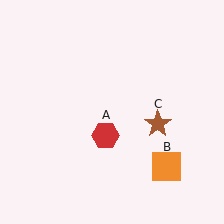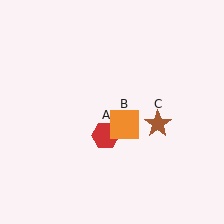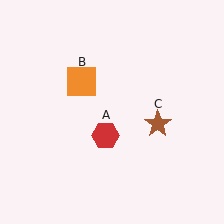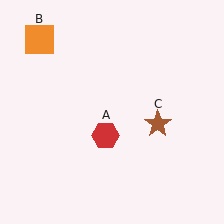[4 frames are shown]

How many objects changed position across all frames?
1 object changed position: orange square (object B).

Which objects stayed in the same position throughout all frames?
Red hexagon (object A) and brown star (object C) remained stationary.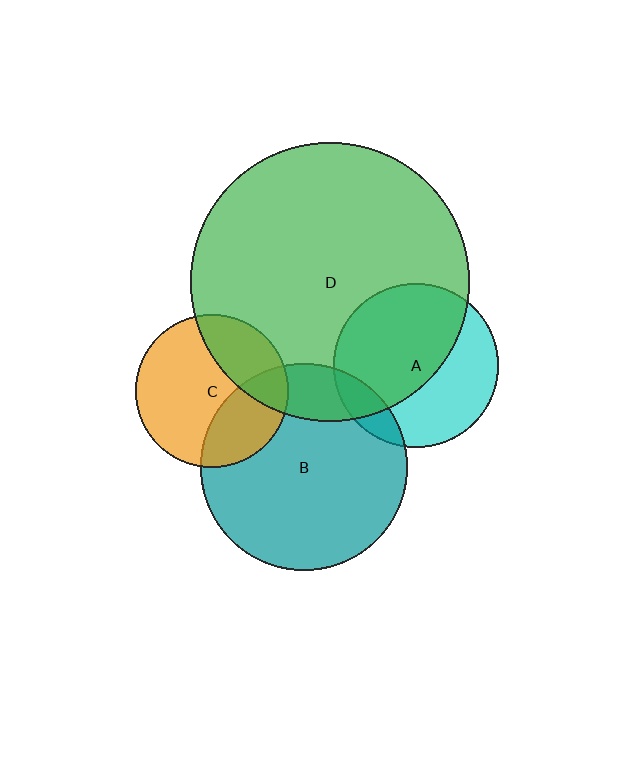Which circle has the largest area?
Circle D (green).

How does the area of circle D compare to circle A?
Approximately 2.9 times.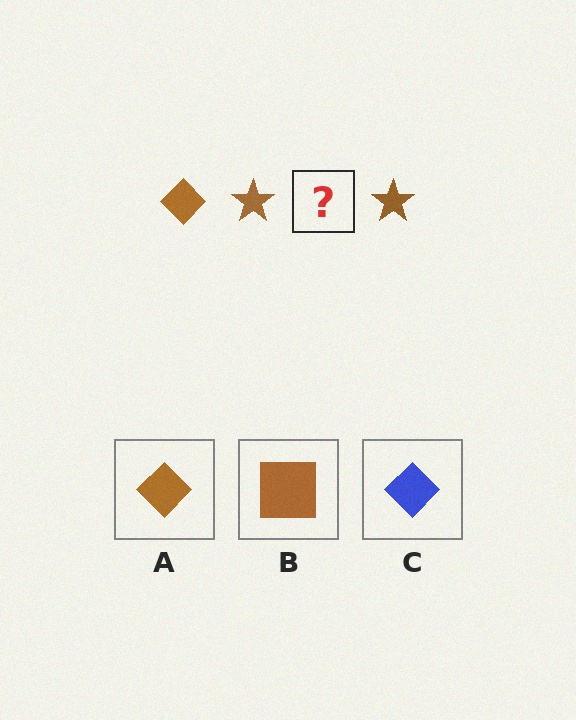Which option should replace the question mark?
Option A.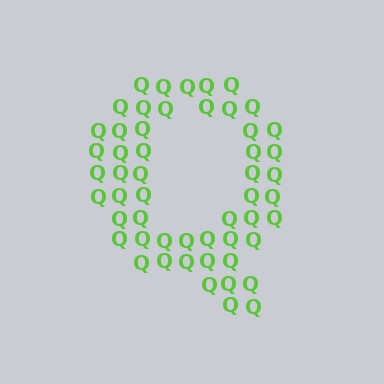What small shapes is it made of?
It is made of small letter Q's.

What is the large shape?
The large shape is the letter Q.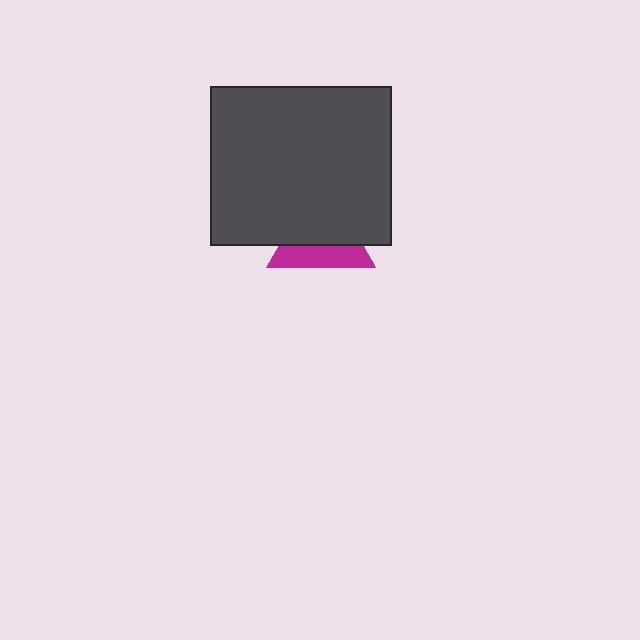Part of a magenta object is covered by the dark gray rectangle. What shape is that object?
It is a triangle.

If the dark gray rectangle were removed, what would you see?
You would see the complete magenta triangle.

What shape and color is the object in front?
The object in front is a dark gray rectangle.